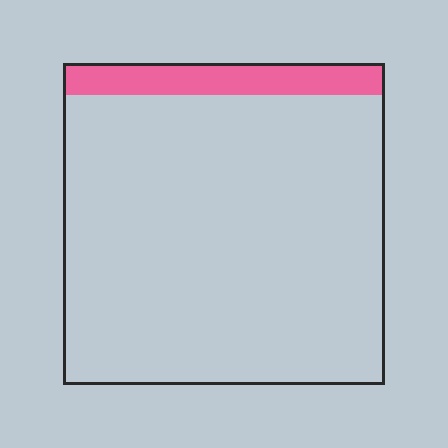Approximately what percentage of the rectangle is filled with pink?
Approximately 10%.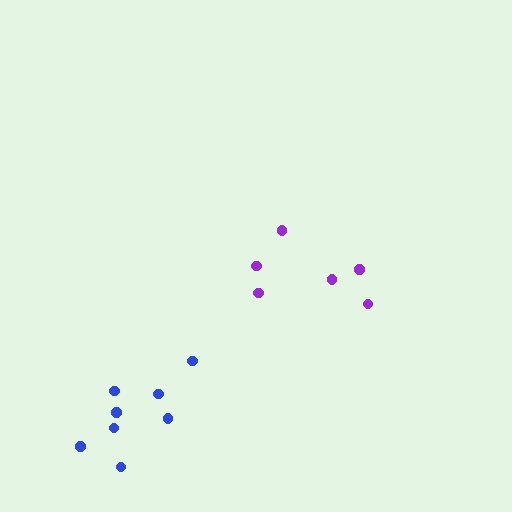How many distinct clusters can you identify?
There are 2 distinct clusters.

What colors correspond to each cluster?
The clusters are colored: purple, blue.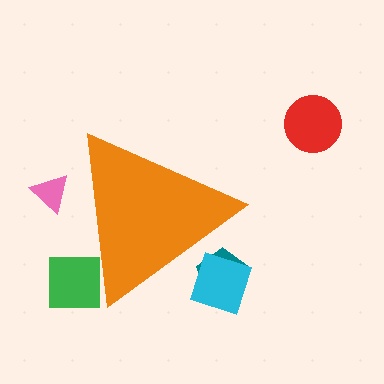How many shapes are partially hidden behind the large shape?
4 shapes are partially hidden.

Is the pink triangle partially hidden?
Yes, the pink triangle is partially hidden behind the orange triangle.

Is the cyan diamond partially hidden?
Yes, the cyan diamond is partially hidden behind the orange triangle.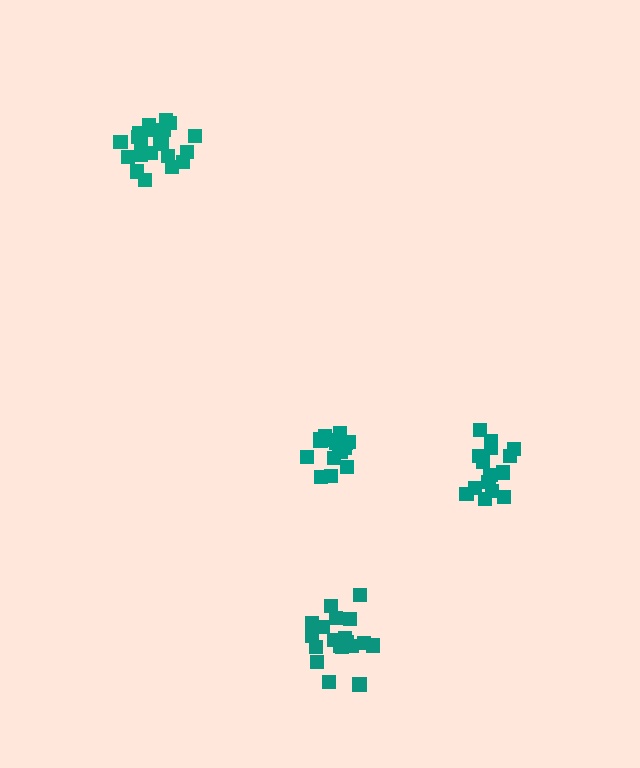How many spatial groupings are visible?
There are 4 spatial groupings.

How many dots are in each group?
Group 1: 21 dots, Group 2: 20 dots, Group 3: 18 dots, Group 4: 15 dots (74 total).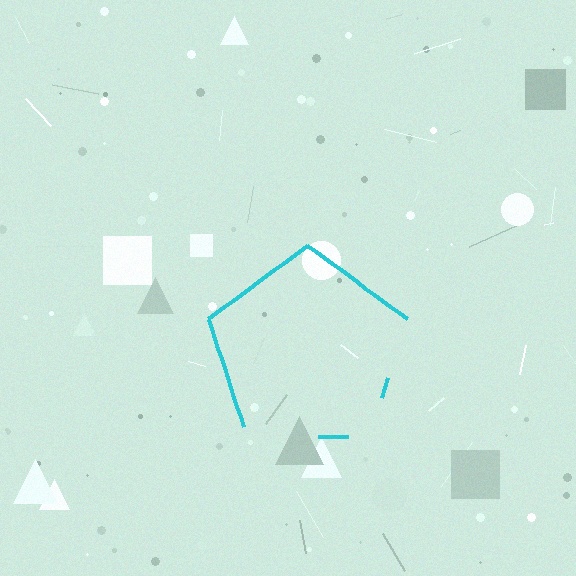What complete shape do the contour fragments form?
The contour fragments form a pentagon.